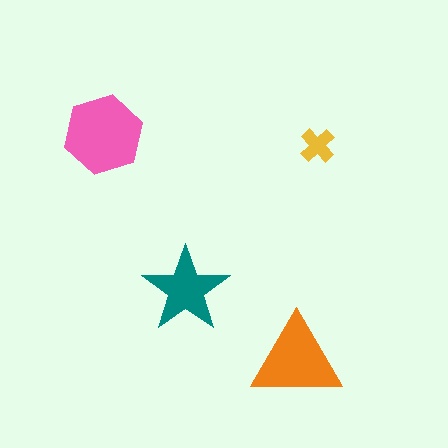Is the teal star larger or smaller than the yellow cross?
Larger.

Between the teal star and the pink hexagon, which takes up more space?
The pink hexagon.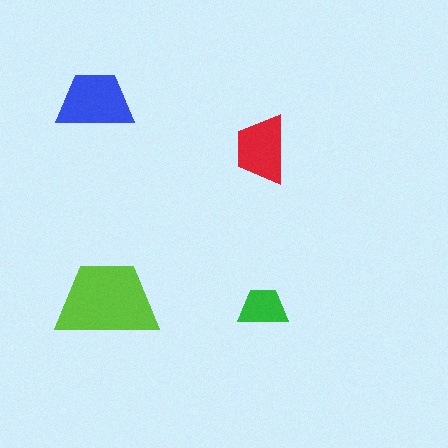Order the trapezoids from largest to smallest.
the lime one, the blue one, the red one, the green one.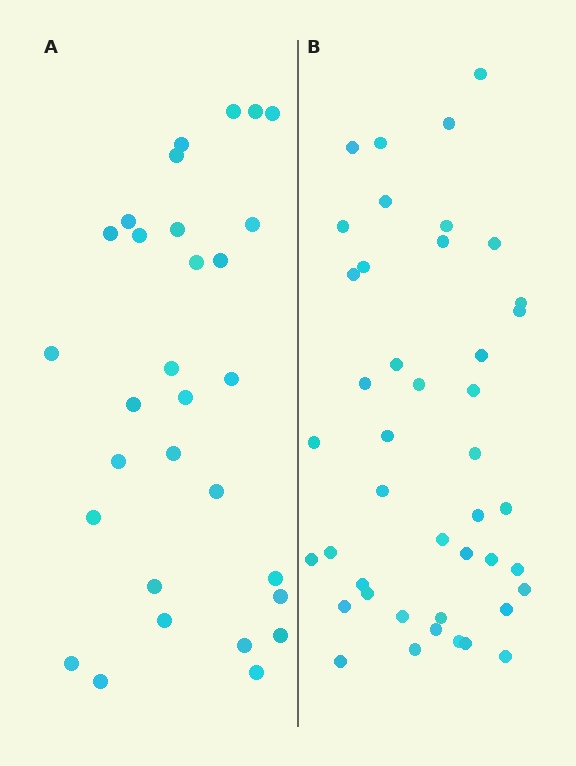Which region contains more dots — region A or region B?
Region B (the right region) has more dots.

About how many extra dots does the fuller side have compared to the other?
Region B has approximately 15 more dots than region A.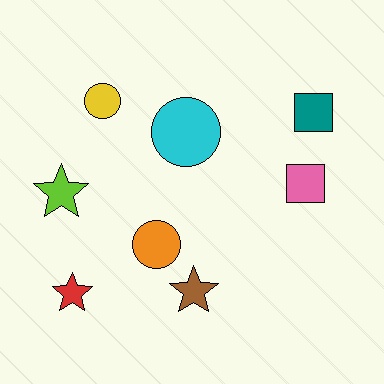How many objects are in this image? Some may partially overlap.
There are 8 objects.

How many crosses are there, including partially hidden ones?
There are no crosses.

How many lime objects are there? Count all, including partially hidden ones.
There is 1 lime object.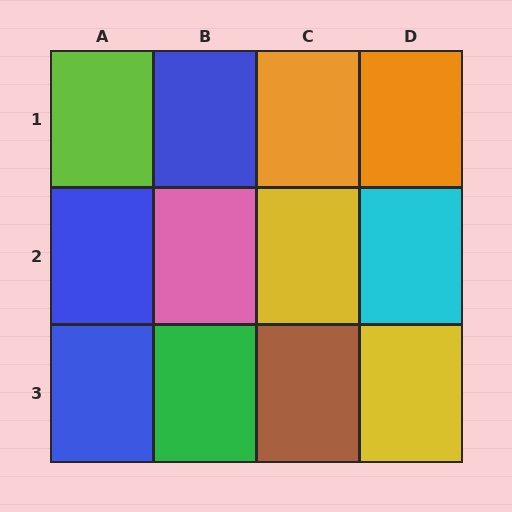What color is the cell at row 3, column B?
Green.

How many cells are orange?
2 cells are orange.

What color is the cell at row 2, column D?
Cyan.